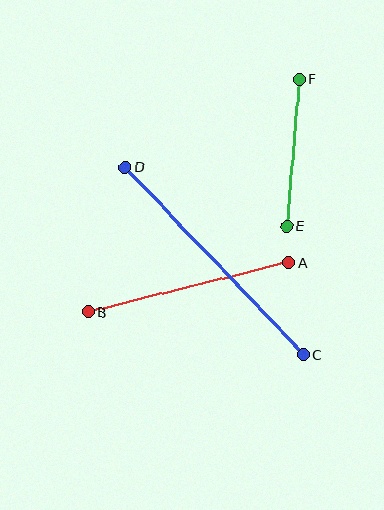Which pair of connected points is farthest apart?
Points C and D are farthest apart.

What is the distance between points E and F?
The distance is approximately 147 pixels.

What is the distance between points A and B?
The distance is approximately 206 pixels.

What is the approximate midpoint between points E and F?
The midpoint is at approximately (293, 152) pixels.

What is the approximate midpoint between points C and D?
The midpoint is at approximately (214, 261) pixels.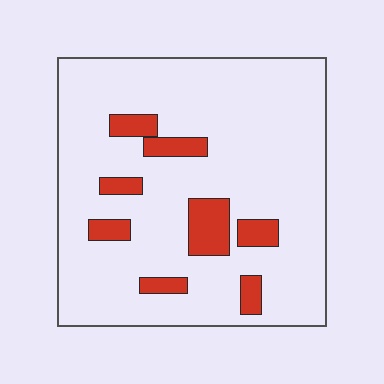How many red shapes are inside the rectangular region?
8.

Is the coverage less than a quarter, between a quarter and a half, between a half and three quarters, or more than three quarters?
Less than a quarter.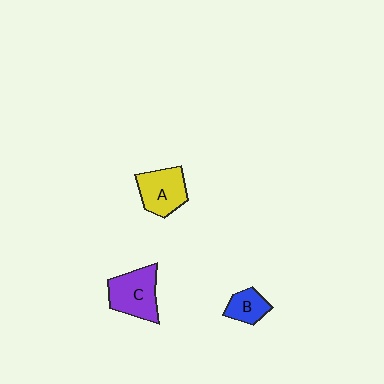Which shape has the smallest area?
Shape B (blue).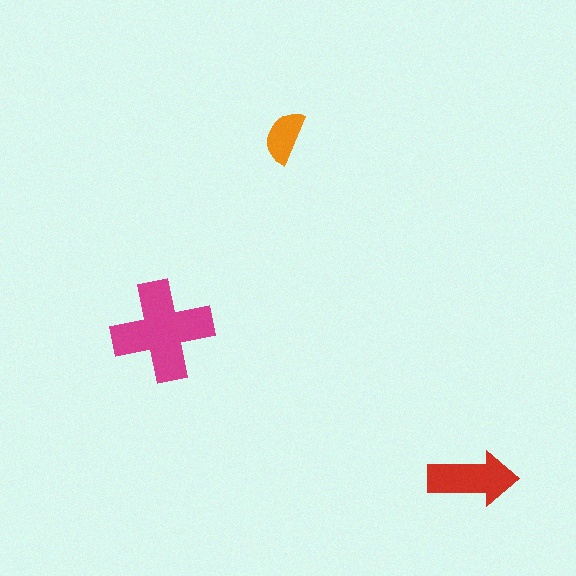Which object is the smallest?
The orange semicircle.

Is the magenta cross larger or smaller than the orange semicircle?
Larger.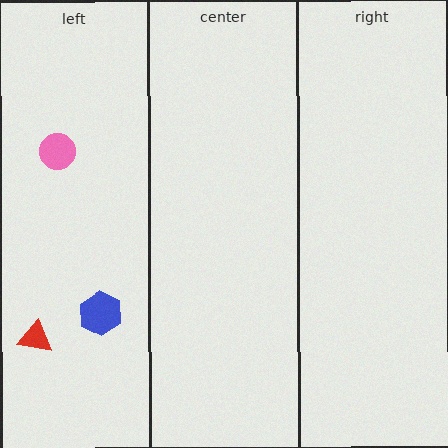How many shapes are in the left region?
3.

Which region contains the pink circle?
The left region.